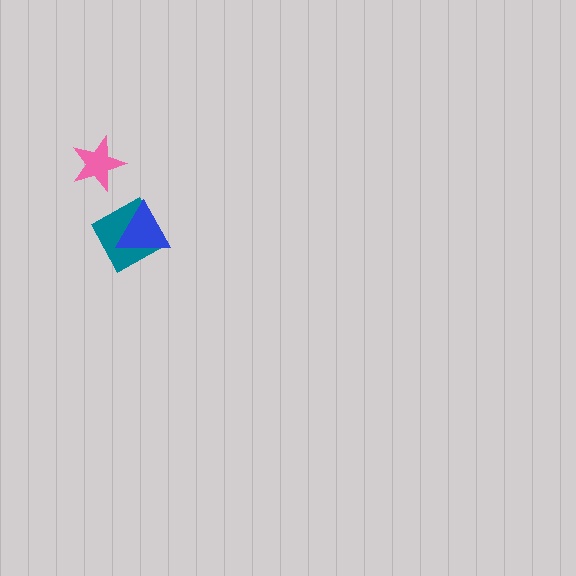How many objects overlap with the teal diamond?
1 object overlaps with the teal diamond.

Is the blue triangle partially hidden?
No, no other shape covers it.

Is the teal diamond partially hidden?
Yes, it is partially covered by another shape.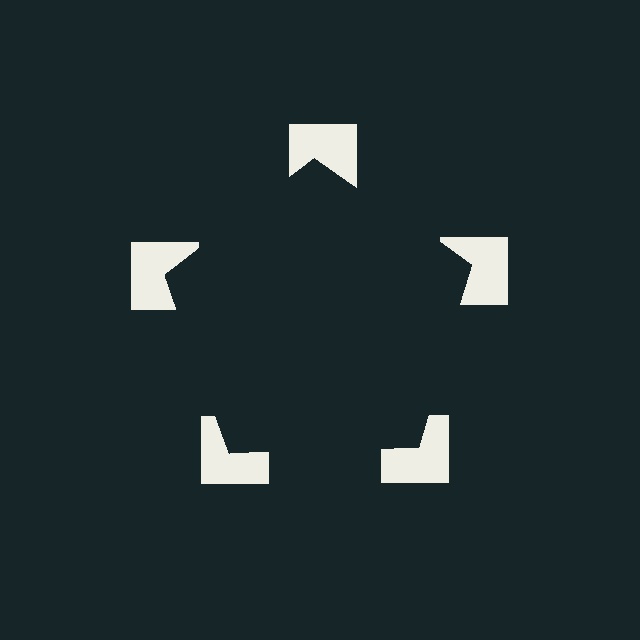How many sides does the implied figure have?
5 sides.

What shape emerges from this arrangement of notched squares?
An illusory pentagon — its edges are inferred from the aligned wedge cuts in the notched squares, not physically drawn.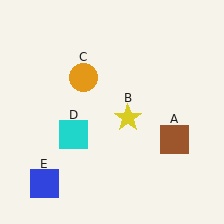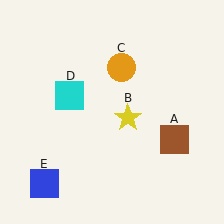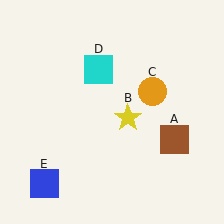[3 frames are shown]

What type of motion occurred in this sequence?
The orange circle (object C), cyan square (object D) rotated clockwise around the center of the scene.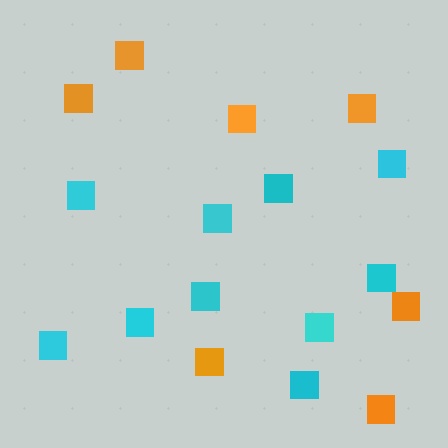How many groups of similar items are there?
There are 2 groups: one group of orange squares (7) and one group of cyan squares (10).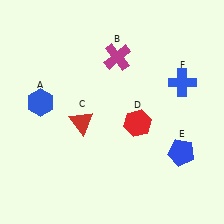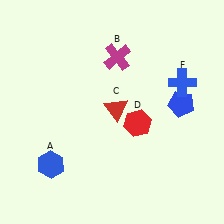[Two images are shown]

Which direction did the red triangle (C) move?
The red triangle (C) moved right.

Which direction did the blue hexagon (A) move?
The blue hexagon (A) moved down.